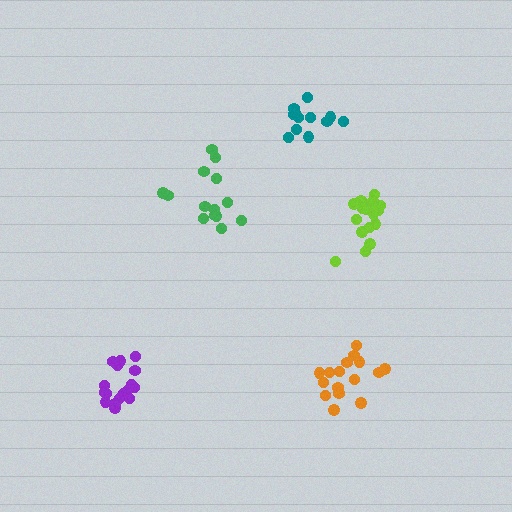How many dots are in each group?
Group 1: 14 dots, Group 2: 12 dots, Group 3: 16 dots, Group 4: 17 dots, Group 5: 18 dots (77 total).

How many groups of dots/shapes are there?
There are 5 groups.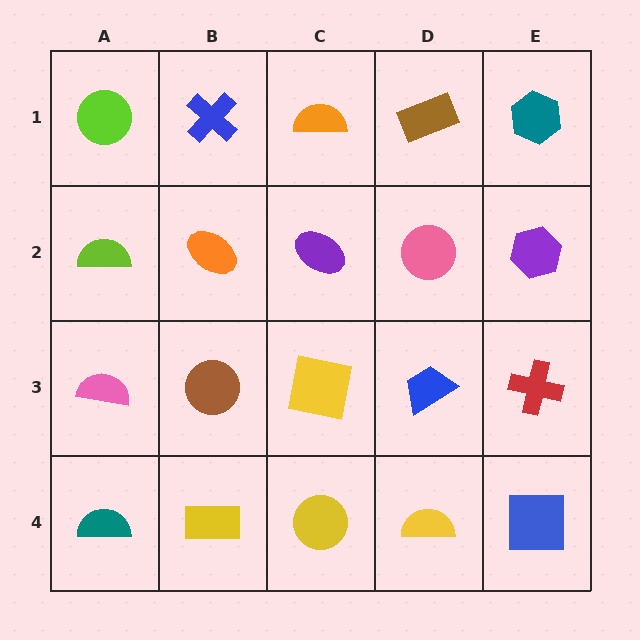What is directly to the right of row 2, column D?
A purple hexagon.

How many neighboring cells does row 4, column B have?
3.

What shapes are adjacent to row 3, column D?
A pink circle (row 2, column D), a yellow semicircle (row 4, column D), a yellow square (row 3, column C), a red cross (row 3, column E).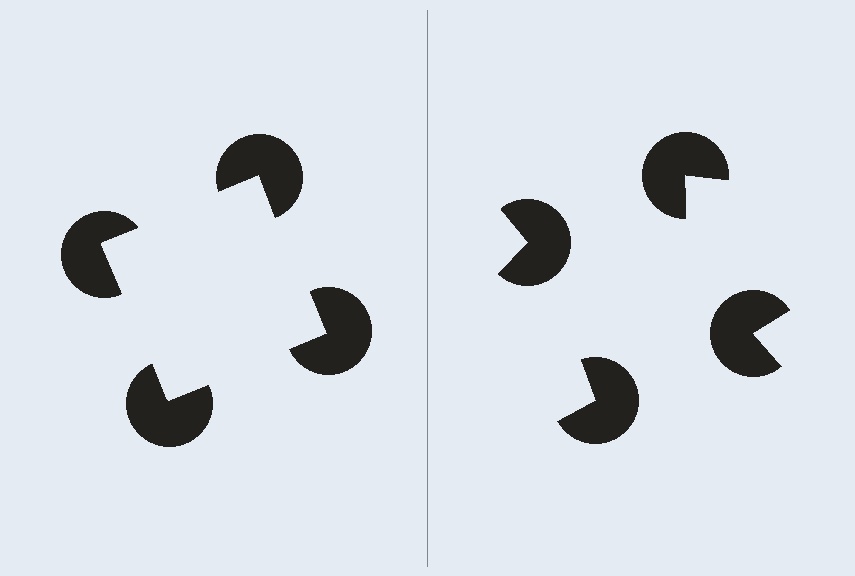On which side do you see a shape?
An illusory square appears on the left side. On the right side the wedge cuts are rotated, so no coherent shape forms.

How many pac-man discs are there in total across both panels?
8 — 4 on each side.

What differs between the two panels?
The pac-man discs are positioned identically on both sides; only the wedge orientations differ. On the left they align to a square; on the right they are misaligned.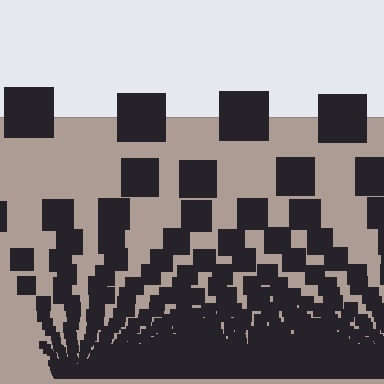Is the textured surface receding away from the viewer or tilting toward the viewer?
The surface appears to tilt toward the viewer. Texture elements get larger and sparser toward the top.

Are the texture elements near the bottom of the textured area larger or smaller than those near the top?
Smaller. The gradient is inverted — elements near the bottom are smaller and denser.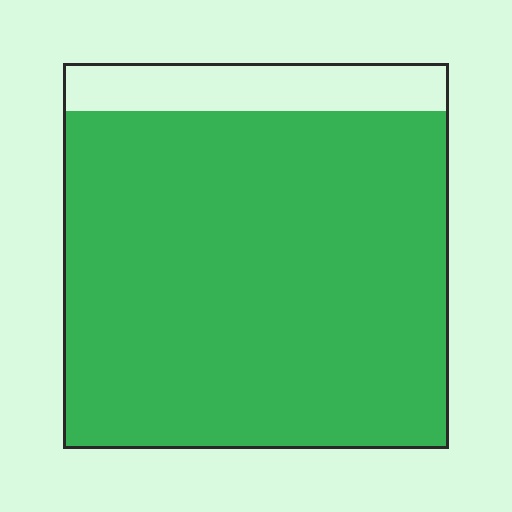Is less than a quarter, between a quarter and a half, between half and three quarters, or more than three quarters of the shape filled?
More than three quarters.